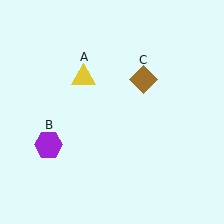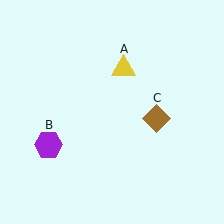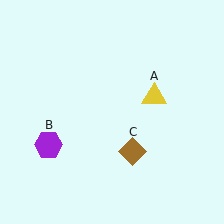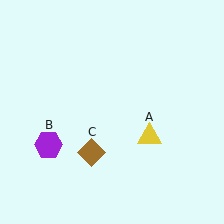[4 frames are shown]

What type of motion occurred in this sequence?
The yellow triangle (object A), brown diamond (object C) rotated clockwise around the center of the scene.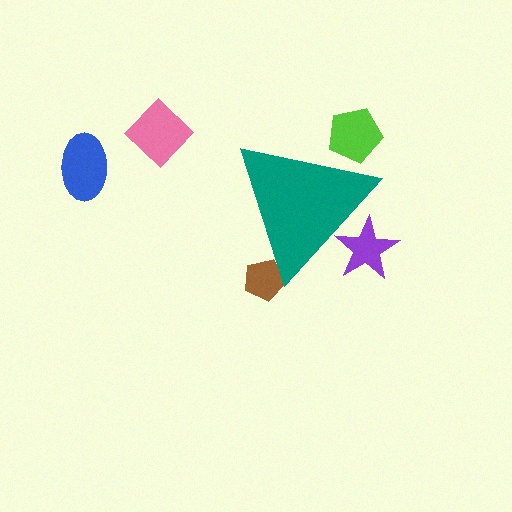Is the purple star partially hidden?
Yes, the purple star is partially hidden behind the teal triangle.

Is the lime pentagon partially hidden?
Yes, the lime pentagon is partially hidden behind the teal triangle.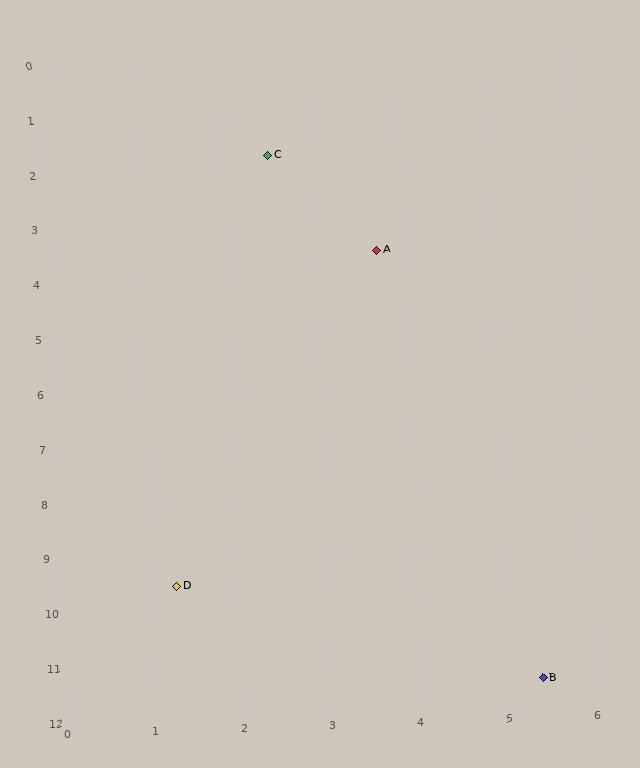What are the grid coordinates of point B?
Point B is at approximately (5.4, 11.5).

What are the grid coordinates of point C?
Point C is at approximately (2.5, 1.8).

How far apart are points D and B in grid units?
Points D and B are about 4.5 grid units apart.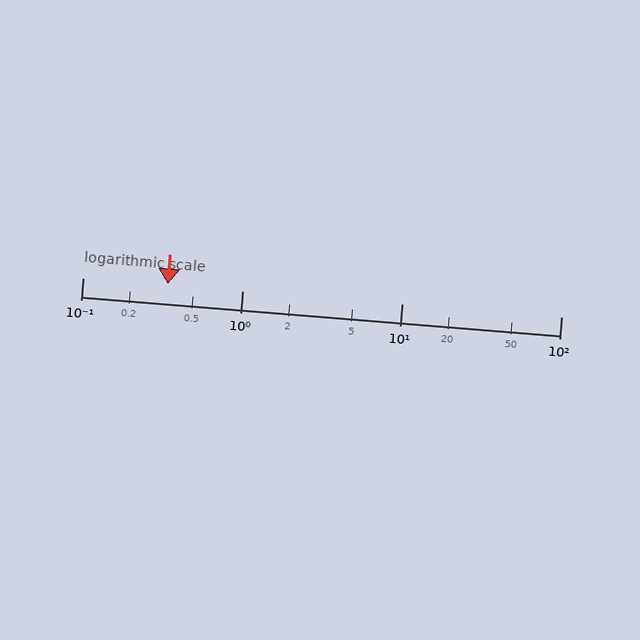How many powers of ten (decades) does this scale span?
The scale spans 3 decades, from 0.1 to 100.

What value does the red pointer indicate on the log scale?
The pointer indicates approximately 0.34.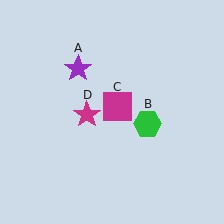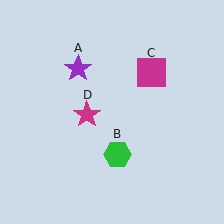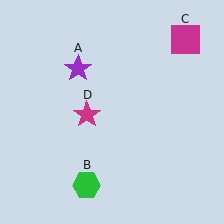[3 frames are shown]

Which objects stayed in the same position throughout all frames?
Purple star (object A) and magenta star (object D) remained stationary.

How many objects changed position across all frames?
2 objects changed position: green hexagon (object B), magenta square (object C).